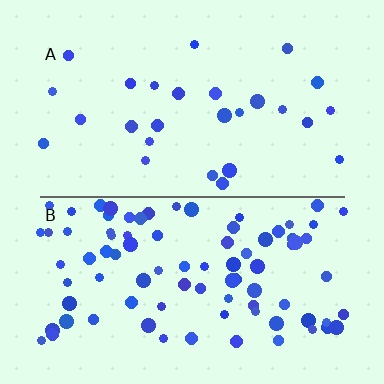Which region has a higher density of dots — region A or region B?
B (the bottom).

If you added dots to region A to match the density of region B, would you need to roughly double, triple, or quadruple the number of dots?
Approximately triple.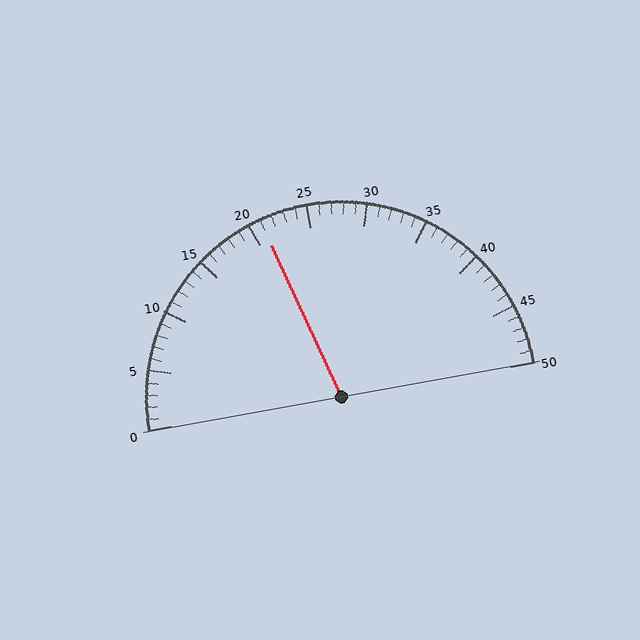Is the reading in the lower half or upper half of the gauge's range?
The reading is in the lower half of the range (0 to 50).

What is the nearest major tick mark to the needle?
The nearest major tick mark is 20.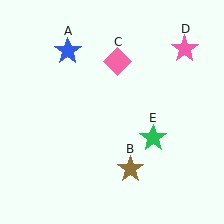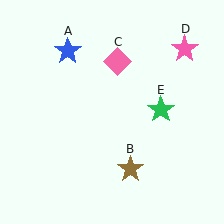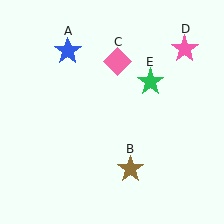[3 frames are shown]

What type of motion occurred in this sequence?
The green star (object E) rotated counterclockwise around the center of the scene.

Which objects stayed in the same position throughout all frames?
Blue star (object A) and brown star (object B) and pink diamond (object C) and pink star (object D) remained stationary.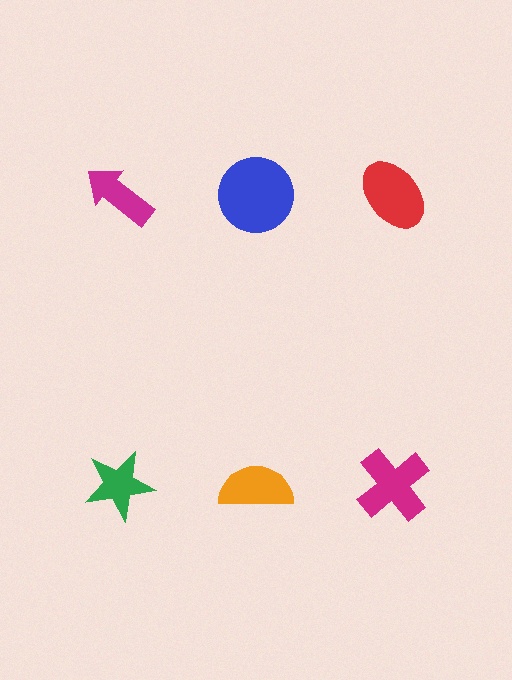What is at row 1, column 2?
A blue circle.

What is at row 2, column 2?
An orange semicircle.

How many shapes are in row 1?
3 shapes.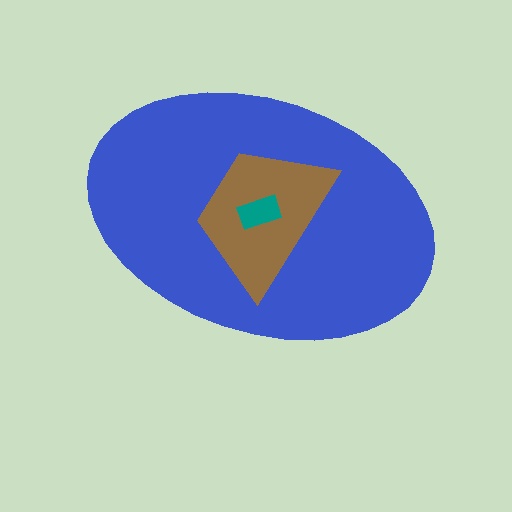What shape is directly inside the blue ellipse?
The brown trapezoid.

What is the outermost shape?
The blue ellipse.